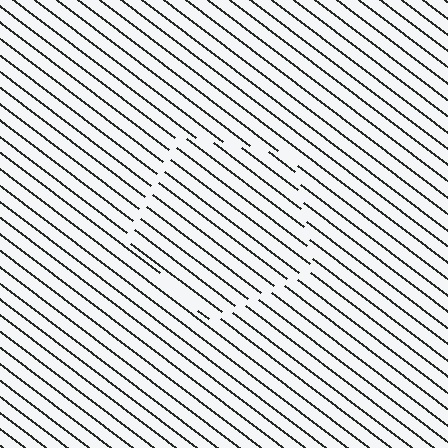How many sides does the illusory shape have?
5 sides — the line-ends trace a pentagon.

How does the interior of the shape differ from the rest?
The interior of the shape contains the same grating, shifted by half a period — the contour is defined by the phase discontinuity where line-ends from the inner and outer gratings abut.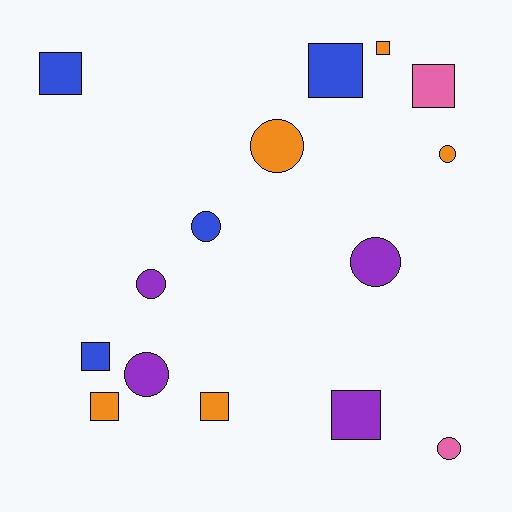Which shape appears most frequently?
Square, with 8 objects.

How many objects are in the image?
There are 15 objects.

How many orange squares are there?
There are 3 orange squares.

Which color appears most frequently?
Orange, with 5 objects.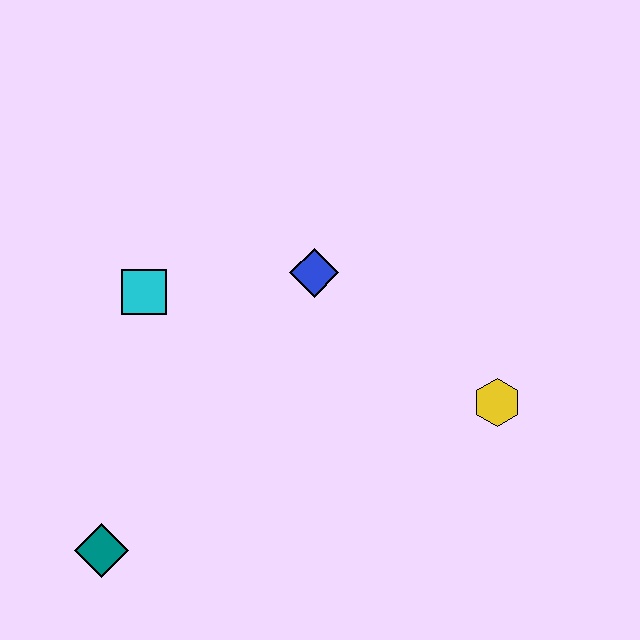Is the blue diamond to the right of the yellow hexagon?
No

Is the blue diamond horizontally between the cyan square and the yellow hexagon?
Yes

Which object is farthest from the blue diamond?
The teal diamond is farthest from the blue diamond.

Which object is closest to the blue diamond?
The cyan square is closest to the blue diamond.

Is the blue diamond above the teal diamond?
Yes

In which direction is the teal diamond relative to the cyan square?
The teal diamond is below the cyan square.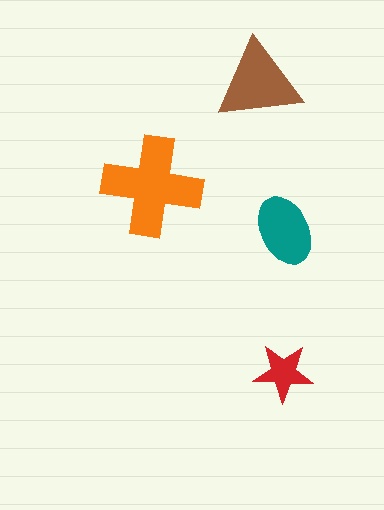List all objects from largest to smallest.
The orange cross, the brown triangle, the teal ellipse, the red star.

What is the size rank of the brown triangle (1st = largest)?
2nd.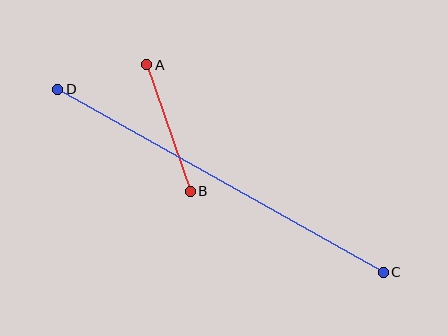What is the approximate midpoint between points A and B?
The midpoint is at approximately (168, 128) pixels.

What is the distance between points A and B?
The distance is approximately 134 pixels.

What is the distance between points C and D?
The distance is approximately 373 pixels.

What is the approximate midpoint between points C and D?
The midpoint is at approximately (221, 181) pixels.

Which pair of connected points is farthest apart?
Points C and D are farthest apart.